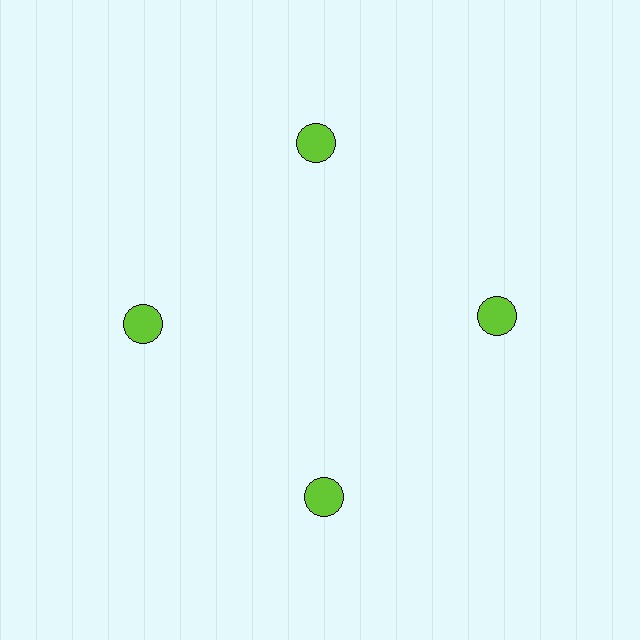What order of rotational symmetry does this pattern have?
This pattern has 4-fold rotational symmetry.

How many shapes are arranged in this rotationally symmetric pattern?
There are 4 shapes, arranged in 4 groups of 1.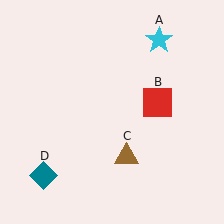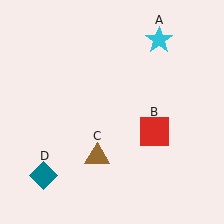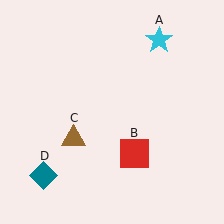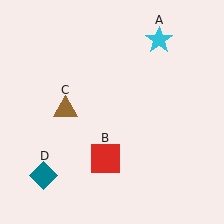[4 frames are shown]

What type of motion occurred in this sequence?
The red square (object B), brown triangle (object C) rotated clockwise around the center of the scene.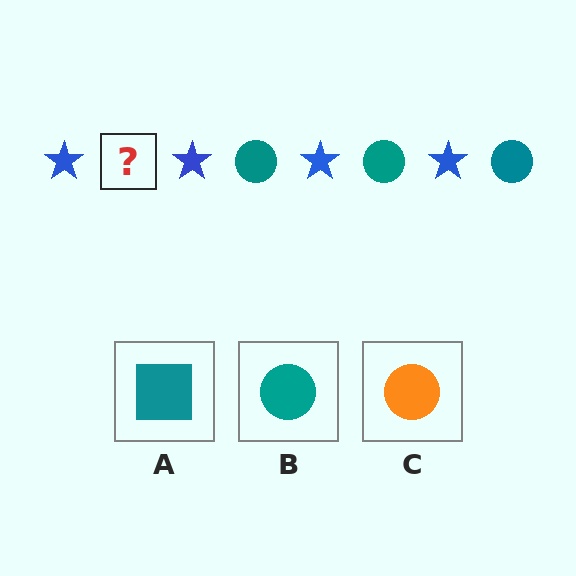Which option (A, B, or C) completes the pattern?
B.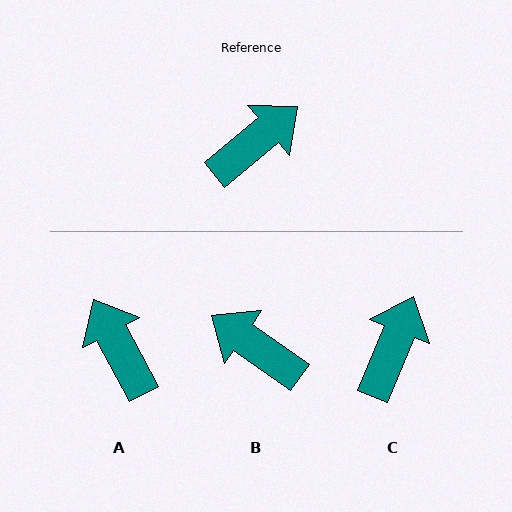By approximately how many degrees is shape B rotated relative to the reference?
Approximately 105 degrees counter-clockwise.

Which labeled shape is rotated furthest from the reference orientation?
B, about 105 degrees away.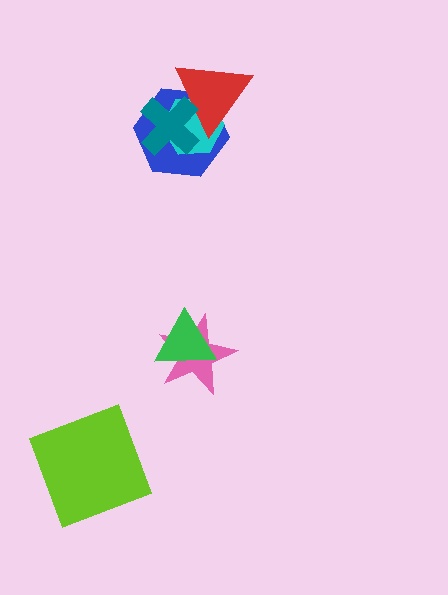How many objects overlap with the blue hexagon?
3 objects overlap with the blue hexagon.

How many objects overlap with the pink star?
1 object overlaps with the pink star.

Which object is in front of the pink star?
The green triangle is in front of the pink star.